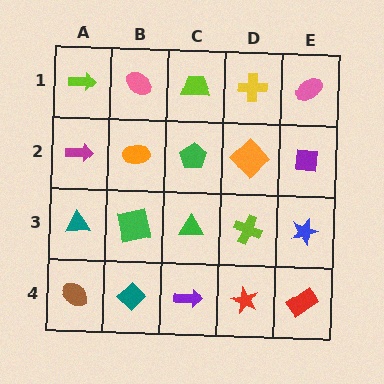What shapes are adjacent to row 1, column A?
A magenta arrow (row 2, column A), a pink ellipse (row 1, column B).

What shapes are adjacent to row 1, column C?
A green pentagon (row 2, column C), a pink ellipse (row 1, column B), a yellow cross (row 1, column D).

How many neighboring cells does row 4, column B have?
3.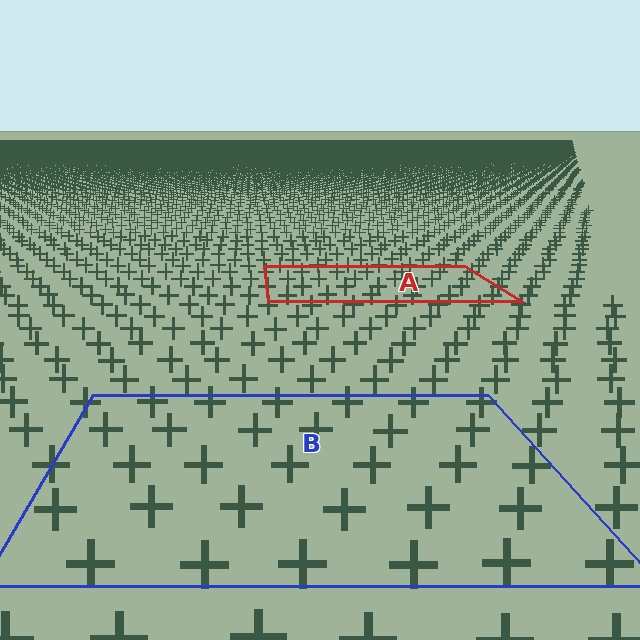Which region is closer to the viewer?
Region B is closer. The texture elements there are larger and more spread out.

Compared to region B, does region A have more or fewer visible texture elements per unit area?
Region A has more texture elements per unit area — they are packed more densely because it is farther away.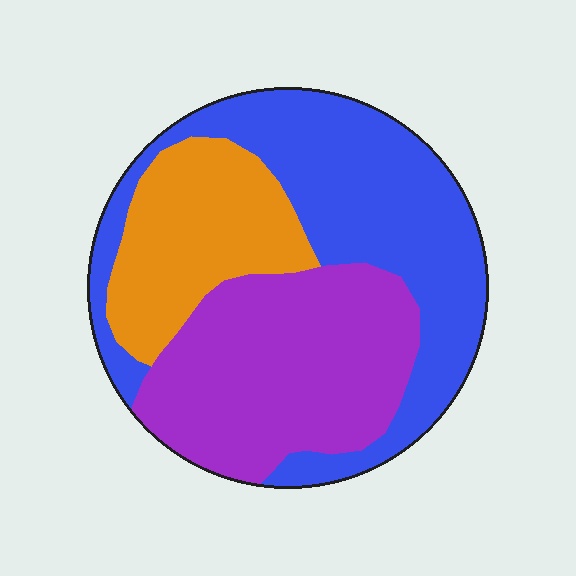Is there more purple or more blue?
Blue.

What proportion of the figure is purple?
Purple takes up between a quarter and a half of the figure.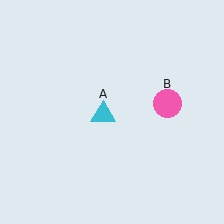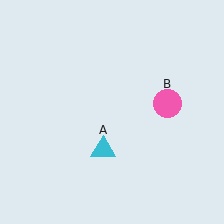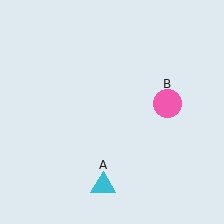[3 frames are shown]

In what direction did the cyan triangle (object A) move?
The cyan triangle (object A) moved down.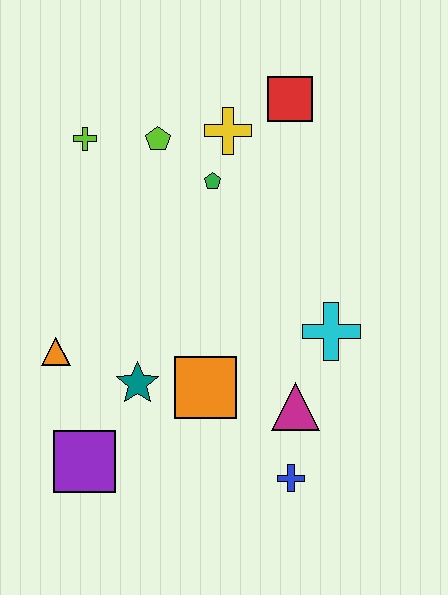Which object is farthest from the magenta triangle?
The lime cross is farthest from the magenta triangle.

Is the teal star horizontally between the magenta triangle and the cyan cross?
No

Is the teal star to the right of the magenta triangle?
No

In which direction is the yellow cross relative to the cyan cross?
The yellow cross is above the cyan cross.